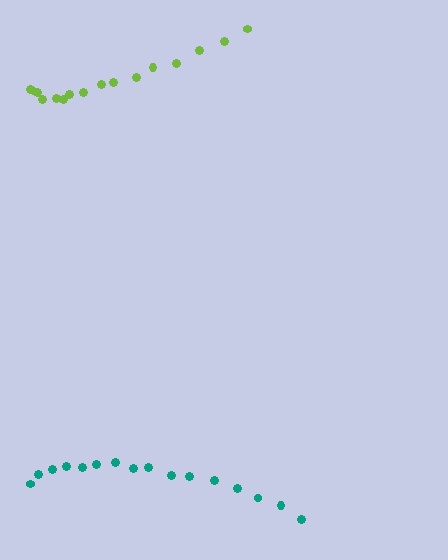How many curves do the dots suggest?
There are 2 distinct paths.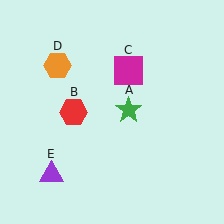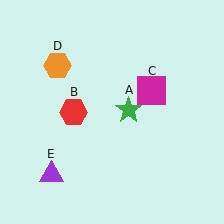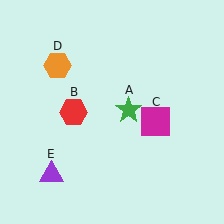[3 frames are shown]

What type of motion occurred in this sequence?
The magenta square (object C) rotated clockwise around the center of the scene.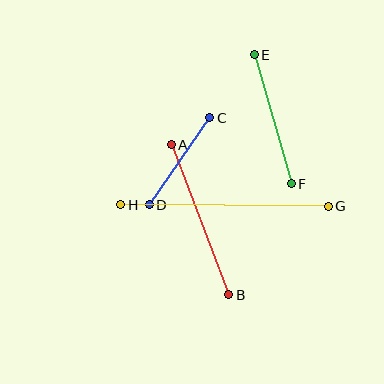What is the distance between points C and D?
The distance is approximately 106 pixels.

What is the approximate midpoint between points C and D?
The midpoint is at approximately (179, 161) pixels.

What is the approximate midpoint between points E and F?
The midpoint is at approximately (273, 119) pixels.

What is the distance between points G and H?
The distance is approximately 208 pixels.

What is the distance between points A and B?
The distance is approximately 161 pixels.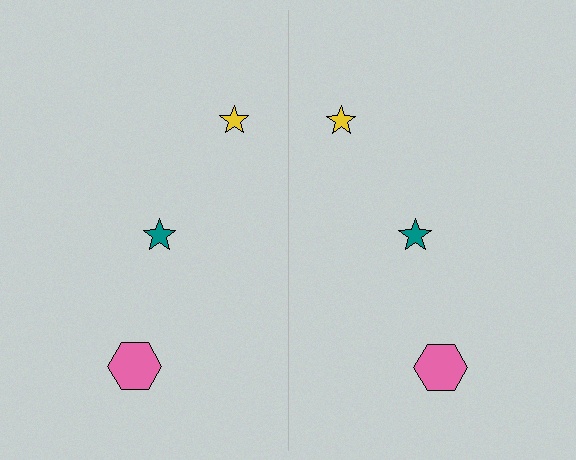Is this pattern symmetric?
Yes, this pattern has bilateral (reflection) symmetry.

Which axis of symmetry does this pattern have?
The pattern has a vertical axis of symmetry running through the center of the image.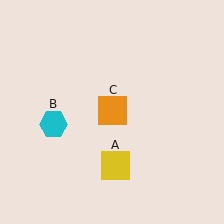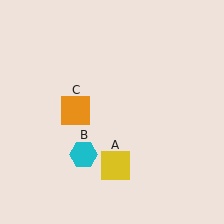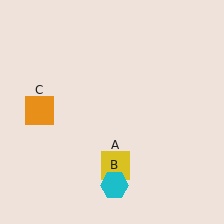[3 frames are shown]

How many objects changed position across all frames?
2 objects changed position: cyan hexagon (object B), orange square (object C).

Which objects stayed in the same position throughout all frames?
Yellow square (object A) remained stationary.